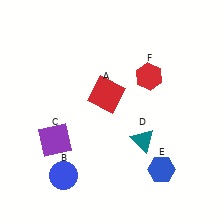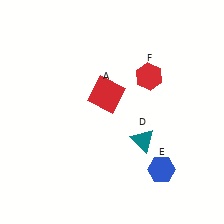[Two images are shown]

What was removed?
The purple square (C), the blue circle (B) were removed in Image 2.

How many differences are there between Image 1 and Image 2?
There are 2 differences between the two images.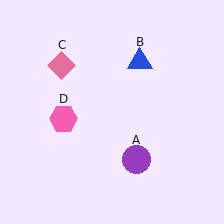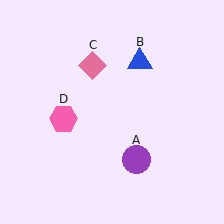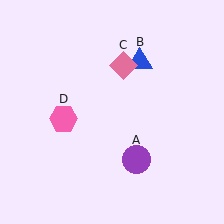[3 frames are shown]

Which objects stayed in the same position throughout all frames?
Purple circle (object A) and blue triangle (object B) and pink hexagon (object D) remained stationary.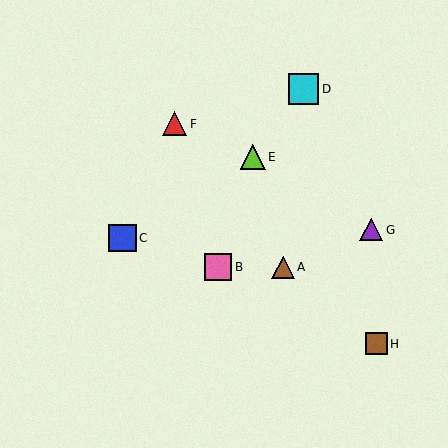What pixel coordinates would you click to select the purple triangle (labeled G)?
Click at (371, 230) to select the purple triangle G.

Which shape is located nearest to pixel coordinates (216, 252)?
The pink square (labeled B) at (218, 267) is nearest to that location.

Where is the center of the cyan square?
The center of the cyan square is at (303, 89).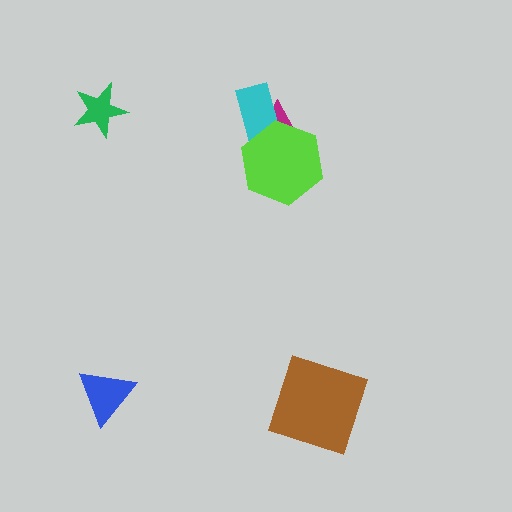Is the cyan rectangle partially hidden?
Yes, it is partially covered by another shape.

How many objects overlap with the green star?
0 objects overlap with the green star.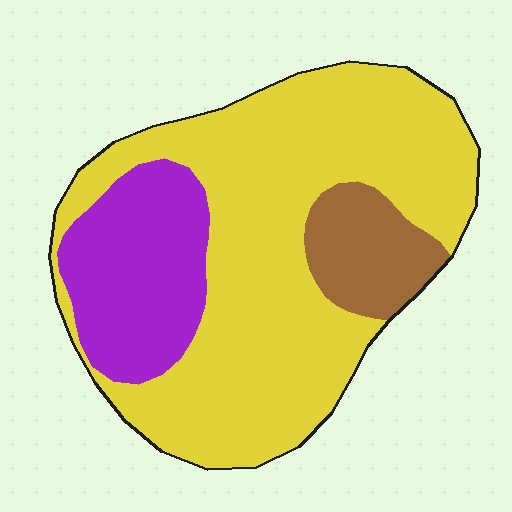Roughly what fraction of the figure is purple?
Purple covers around 20% of the figure.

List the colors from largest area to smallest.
From largest to smallest: yellow, purple, brown.